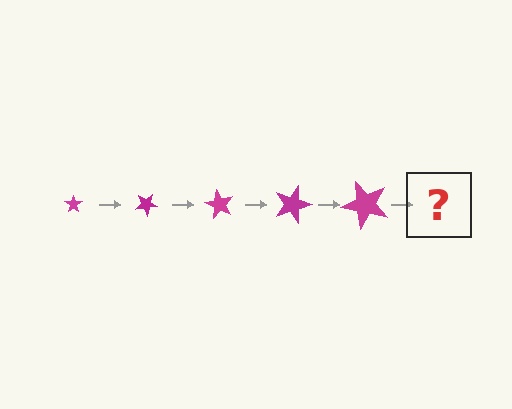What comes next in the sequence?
The next element should be a star, larger than the previous one and rotated 150 degrees from the start.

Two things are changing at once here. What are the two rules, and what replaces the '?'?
The two rules are that the star grows larger each step and it rotates 30 degrees each step. The '?' should be a star, larger than the previous one and rotated 150 degrees from the start.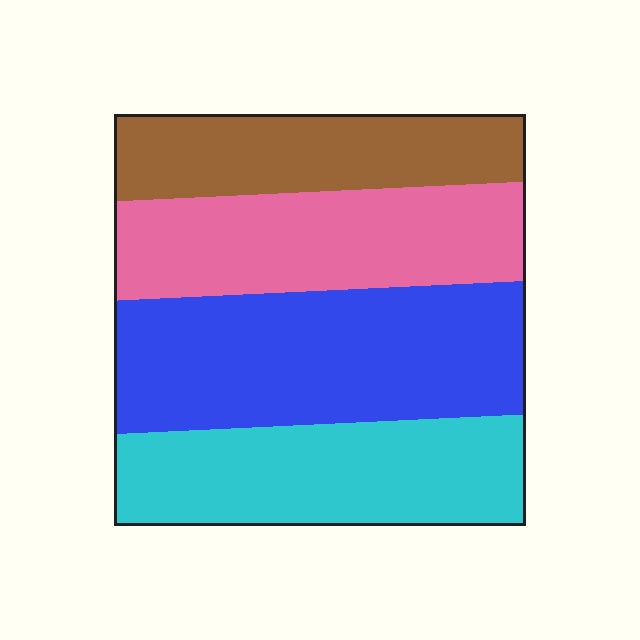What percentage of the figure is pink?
Pink takes up less than a quarter of the figure.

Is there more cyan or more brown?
Cyan.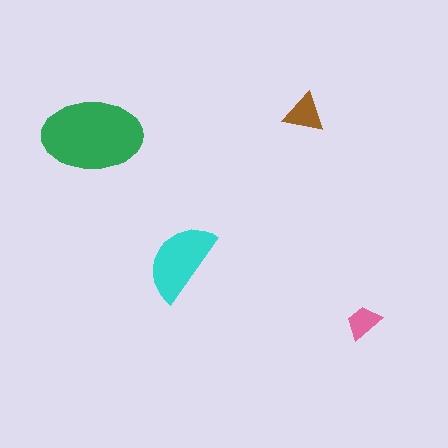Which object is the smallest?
The pink trapezoid.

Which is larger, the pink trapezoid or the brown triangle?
The brown triangle.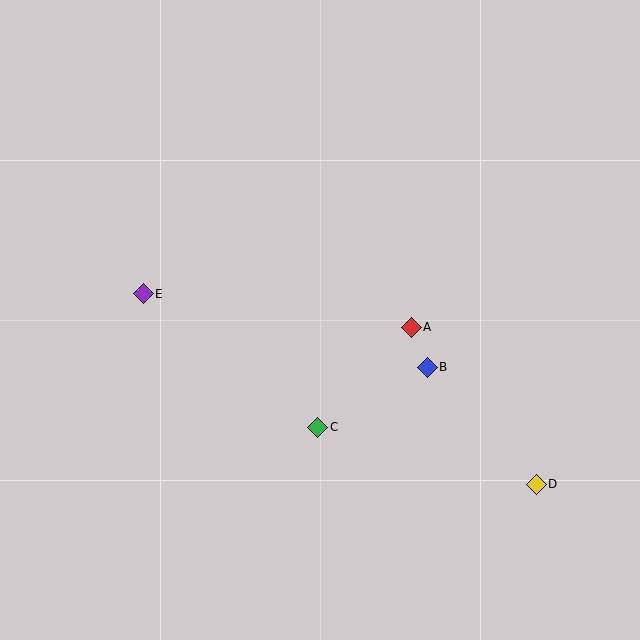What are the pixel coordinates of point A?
Point A is at (411, 327).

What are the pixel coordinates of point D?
Point D is at (536, 484).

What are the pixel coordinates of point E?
Point E is at (143, 294).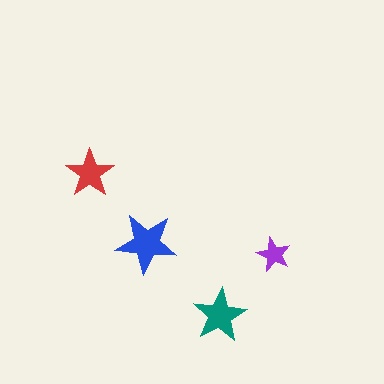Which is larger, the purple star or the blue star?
The blue one.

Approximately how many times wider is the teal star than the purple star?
About 1.5 times wider.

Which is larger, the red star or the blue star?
The blue one.